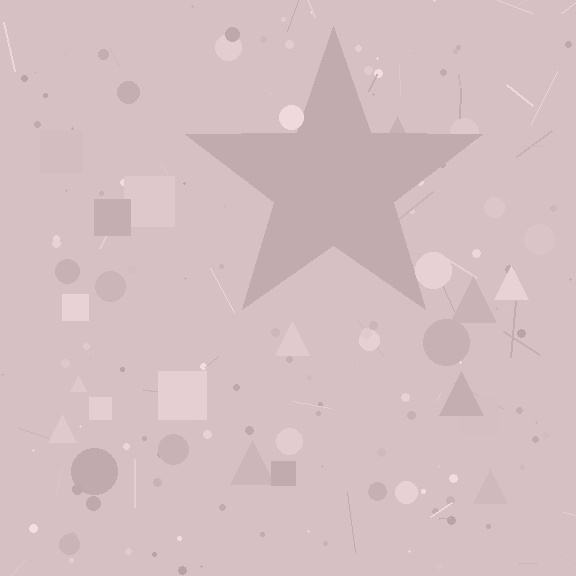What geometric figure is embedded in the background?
A star is embedded in the background.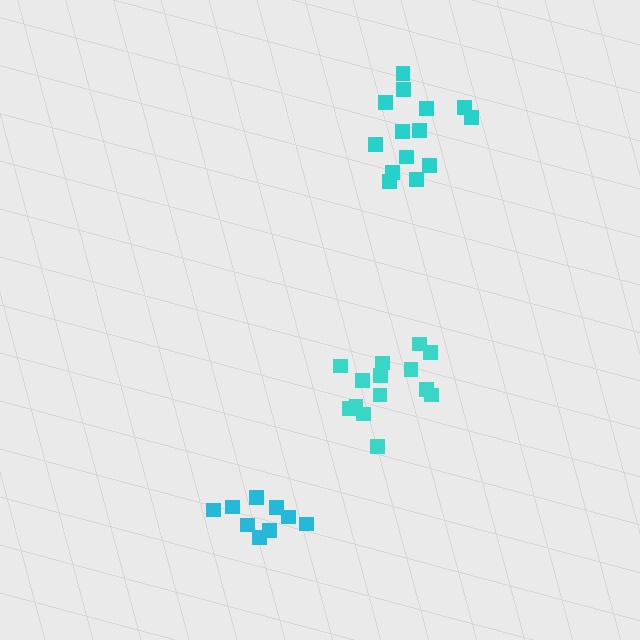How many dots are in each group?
Group 1: 14 dots, Group 2: 9 dots, Group 3: 14 dots (37 total).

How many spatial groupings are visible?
There are 3 spatial groupings.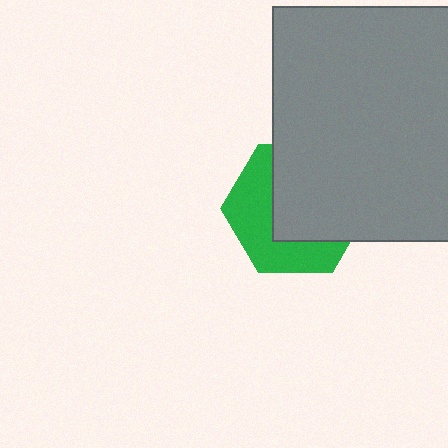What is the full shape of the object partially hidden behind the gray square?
The partially hidden object is a green hexagon.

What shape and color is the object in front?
The object in front is a gray square.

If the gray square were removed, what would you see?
You would see the complete green hexagon.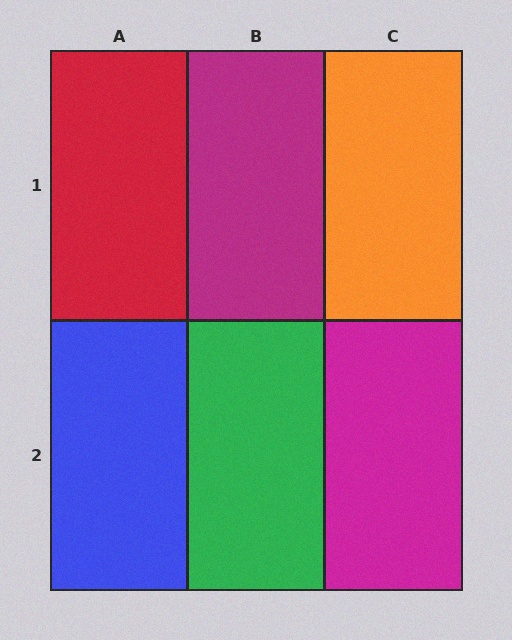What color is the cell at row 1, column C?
Orange.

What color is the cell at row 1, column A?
Red.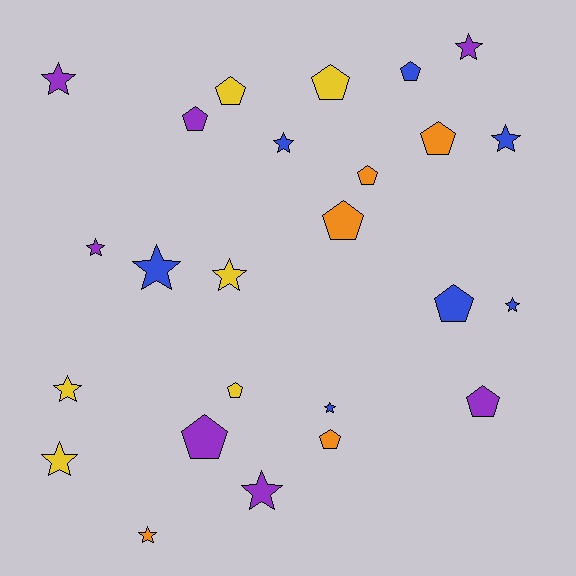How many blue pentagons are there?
There are 2 blue pentagons.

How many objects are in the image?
There are 25 objects.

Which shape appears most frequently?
Star, with 13 objects.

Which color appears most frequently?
Blue, with 7 objects.